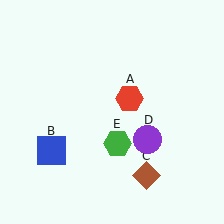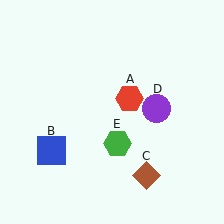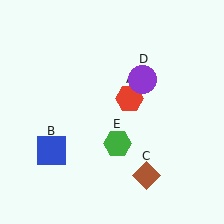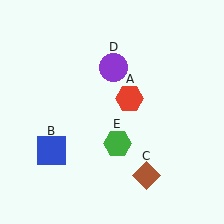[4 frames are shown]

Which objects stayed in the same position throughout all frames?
Red hexagon (object A) and blue square (object B) and brown diamond (object C) and green hexagon (object E) remained stationary.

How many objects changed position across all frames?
1 object changed position: purple circle (object D).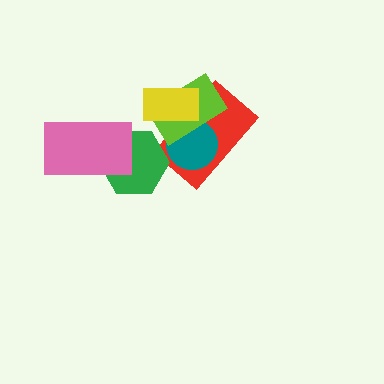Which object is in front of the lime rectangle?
The yellow rectangle is in front of the lime rectangle.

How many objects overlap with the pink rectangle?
1 object overlaps with the pink rectangle.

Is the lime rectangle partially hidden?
Yes, it is partially covered by another shape.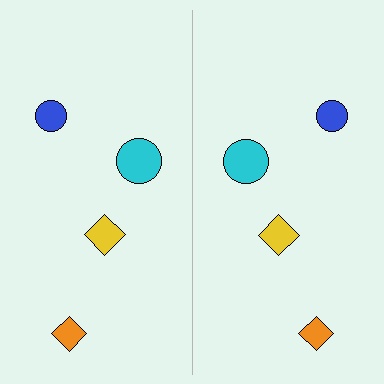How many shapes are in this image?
There are 8 shapes in this image.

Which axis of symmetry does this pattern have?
The pattern has a vertical axis of symmetry running through the center of the image.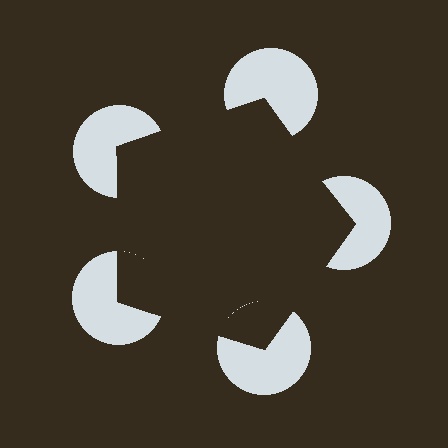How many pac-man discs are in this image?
There are 5 — one at each vertex of the illusory pentagon.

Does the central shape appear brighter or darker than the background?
It typically appears slightly darker than the background, even though no actual brightness change is drawn.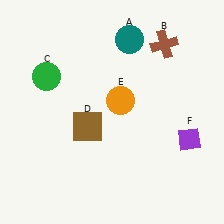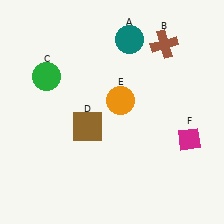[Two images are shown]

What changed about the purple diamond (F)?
In Image 1, F is purple. In Image 2, it changed to magenta.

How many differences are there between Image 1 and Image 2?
There is 1 difference between the two images.